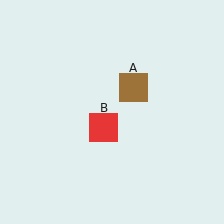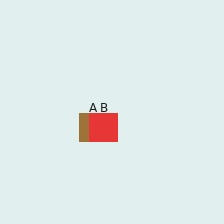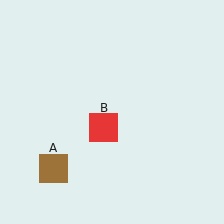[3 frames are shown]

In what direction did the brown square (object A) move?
The brown square (object A) moved down and to the left.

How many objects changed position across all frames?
1 object changed position: brown square (object A).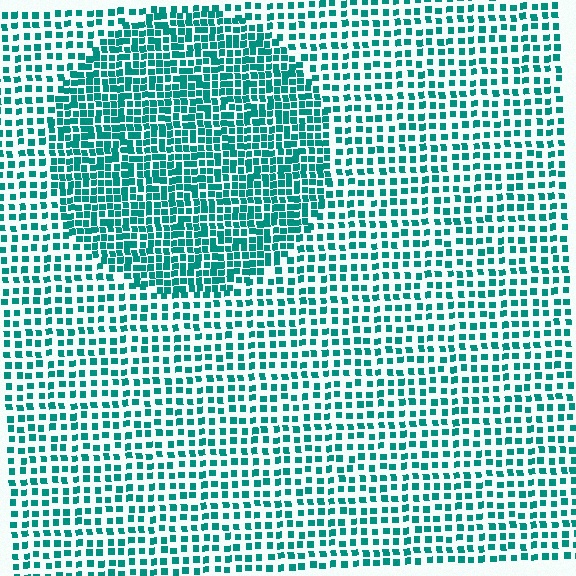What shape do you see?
I see a circle.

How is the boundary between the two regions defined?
The boundary is defined by a change in element density (approximately 1.8x ratio). All elements are the same color, size, and shape.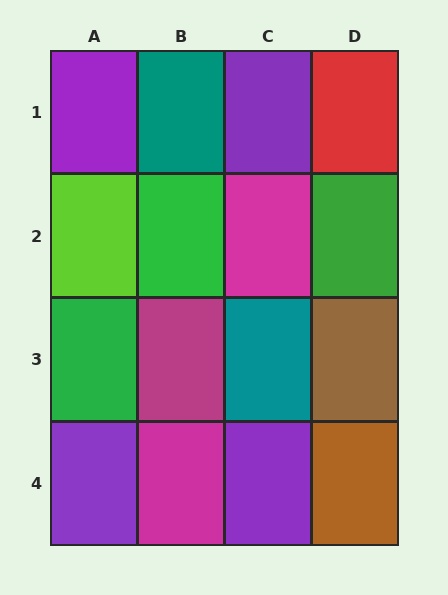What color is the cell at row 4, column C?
Purple.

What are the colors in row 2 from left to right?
Lime, green, magenta, green.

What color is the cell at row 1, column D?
Red.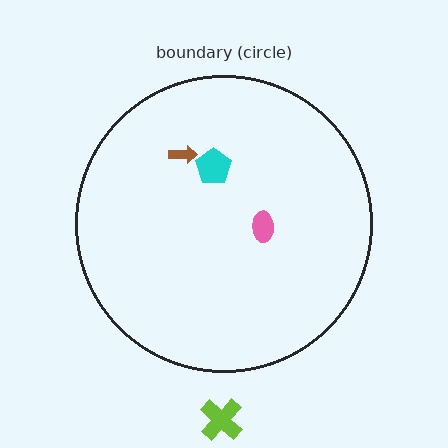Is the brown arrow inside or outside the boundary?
Inside.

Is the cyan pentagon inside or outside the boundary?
Inside.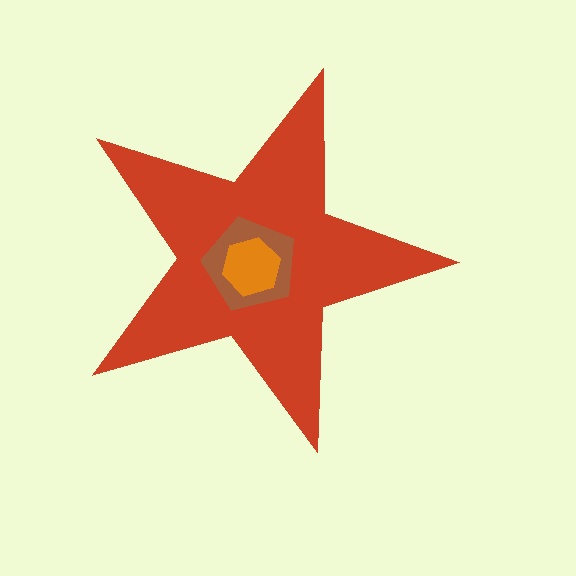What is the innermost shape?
The orange hexagon.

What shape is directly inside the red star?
The brown pentagon.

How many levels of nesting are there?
3.